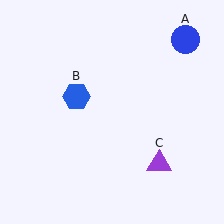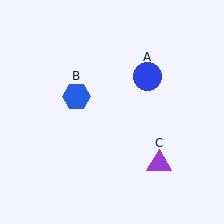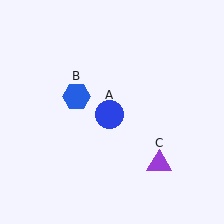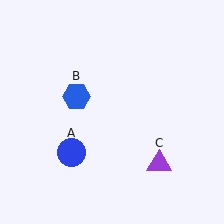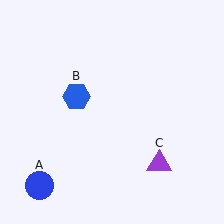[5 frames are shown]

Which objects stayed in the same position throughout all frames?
Blue hexagon (object B) and purple triangle (object C) remained stationary.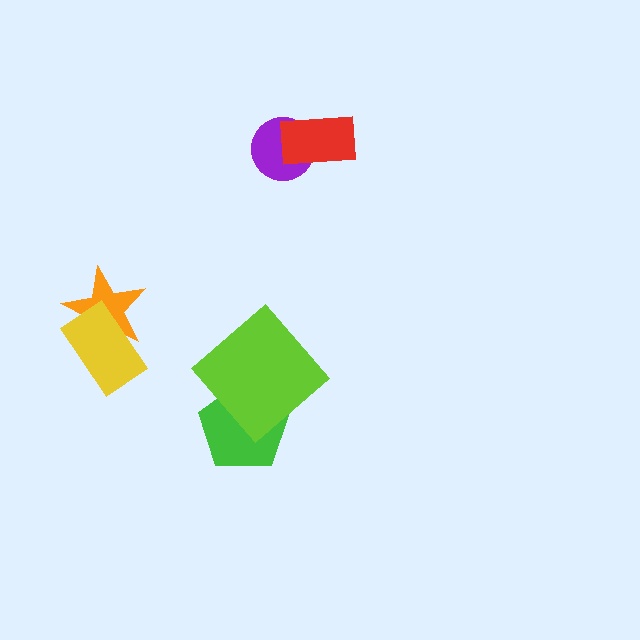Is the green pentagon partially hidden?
Yes, it is partially covered by another shape.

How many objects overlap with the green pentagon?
1 object overlaps with the green pentagon.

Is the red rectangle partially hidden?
No, no other shape covers it.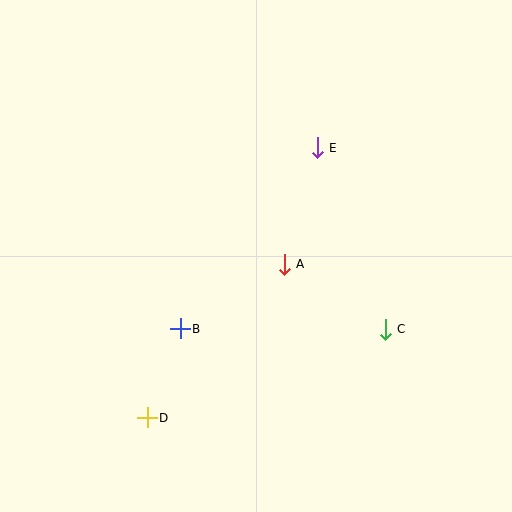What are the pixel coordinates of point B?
Point B is at (180, 329).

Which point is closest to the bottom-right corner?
Point C is closest to the bottom-right corner.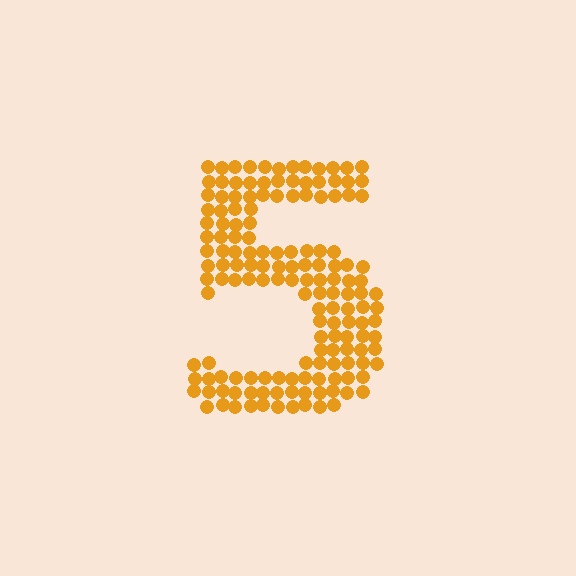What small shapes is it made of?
It is made of small circles.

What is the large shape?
The large shape is the digit 5.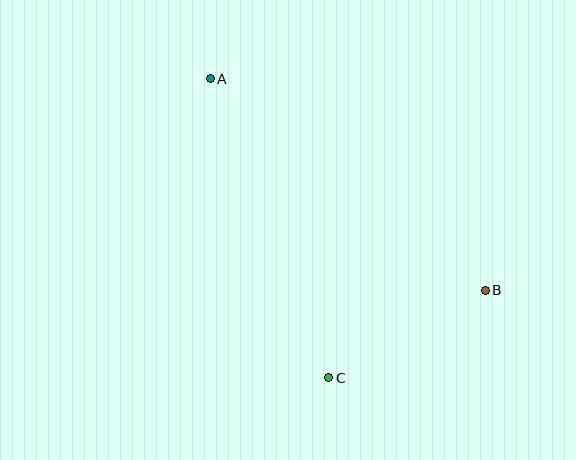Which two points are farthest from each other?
Points A and B are farthest from each other.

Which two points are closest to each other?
Points B and C are closest to each other.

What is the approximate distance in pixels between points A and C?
The distance between A and C is approximately 321 pixels.